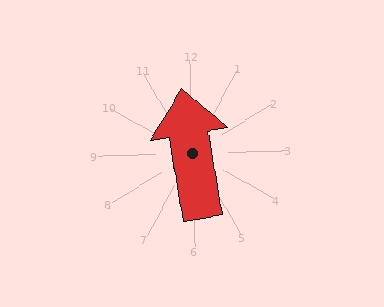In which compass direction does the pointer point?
North.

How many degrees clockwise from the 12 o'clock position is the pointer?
Approximately 352 degrees.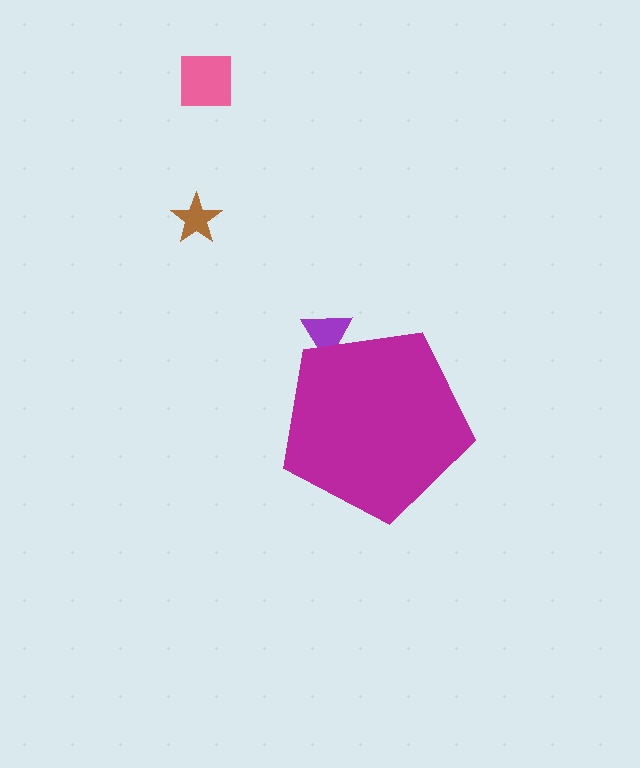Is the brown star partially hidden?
No, the brown star is fully visible.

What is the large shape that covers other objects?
A magenta pentagon.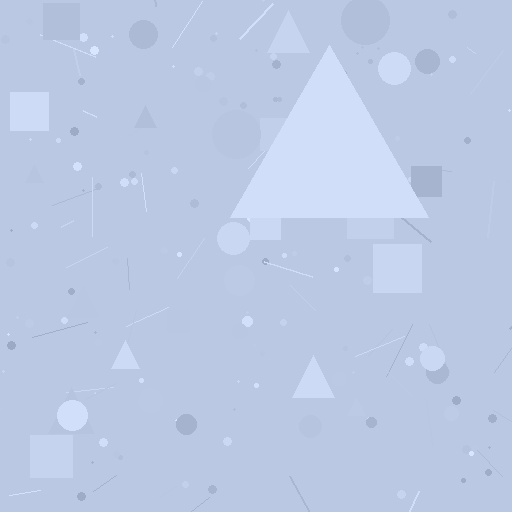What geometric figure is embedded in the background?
A triangle is embedded in the background.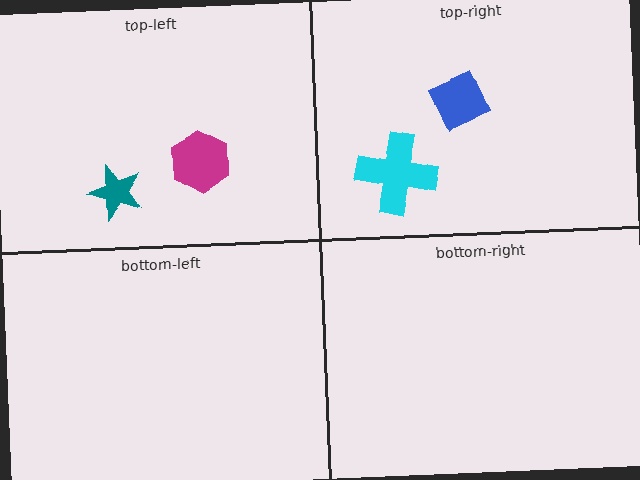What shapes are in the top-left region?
The magenta hexagon, the teal star.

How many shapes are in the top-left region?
2.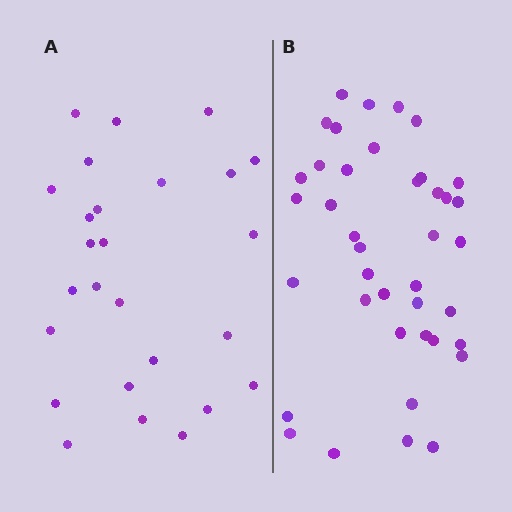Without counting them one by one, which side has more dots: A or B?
Region B (the right region) has more dots.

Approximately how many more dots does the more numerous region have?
Region B has approximately 15 more dots than region A.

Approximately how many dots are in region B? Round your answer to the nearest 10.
About 40 dots.